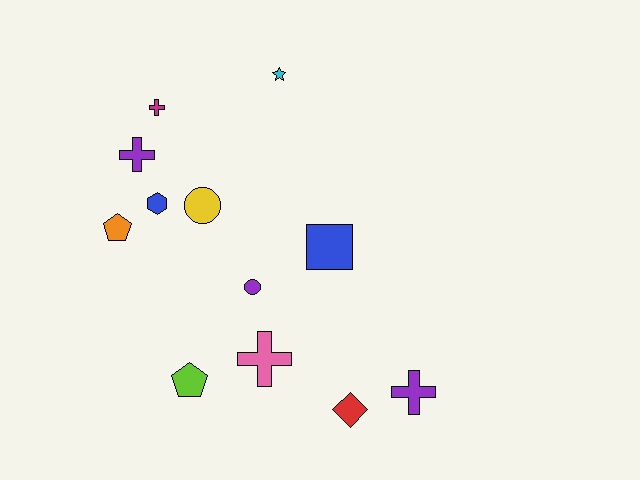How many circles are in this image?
There are 2 circles.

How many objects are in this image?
There are 12 objects.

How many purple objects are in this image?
There are 3 purple objects.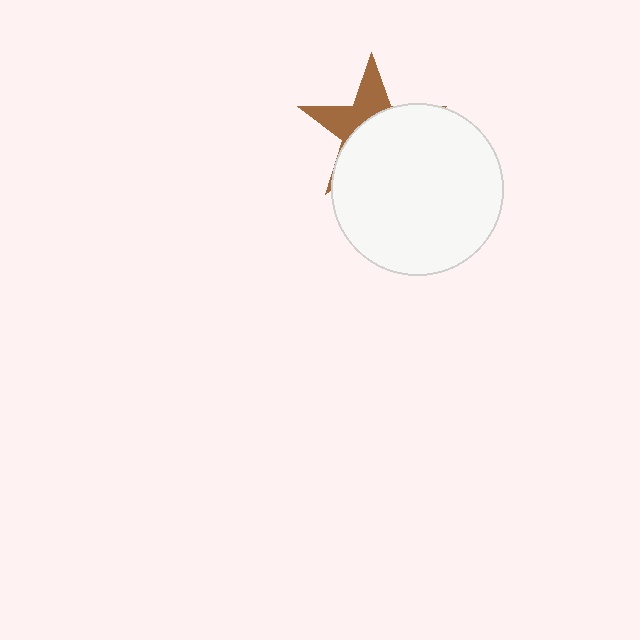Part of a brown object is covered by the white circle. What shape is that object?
It is a star.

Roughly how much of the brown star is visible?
A small part of it is visible (roughly 37%).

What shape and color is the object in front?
The object in front is a white circle.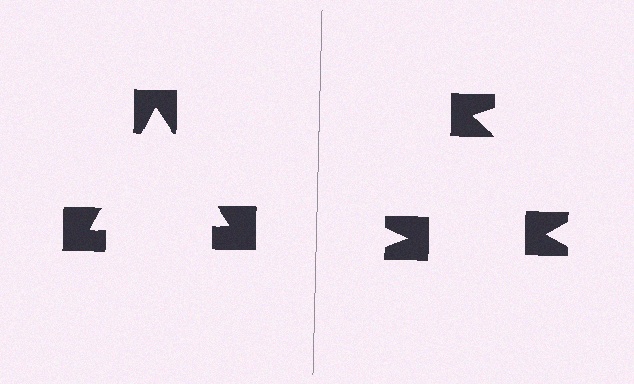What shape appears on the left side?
An illusory triangle.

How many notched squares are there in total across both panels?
6 — 3 on each side.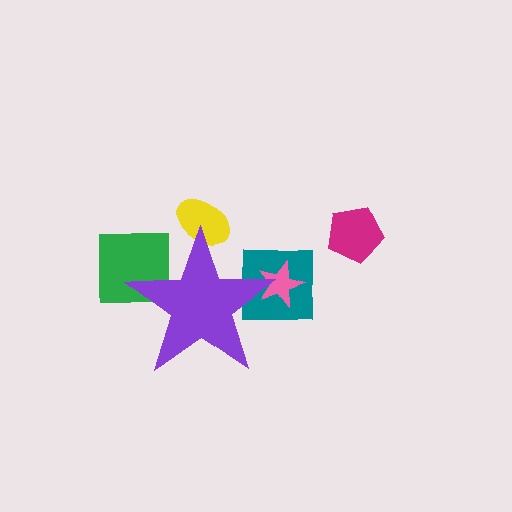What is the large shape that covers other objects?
A purple star.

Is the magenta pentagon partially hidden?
No, the magenta pentagon is fully visible.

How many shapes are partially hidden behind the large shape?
4 shapes are partially hidden.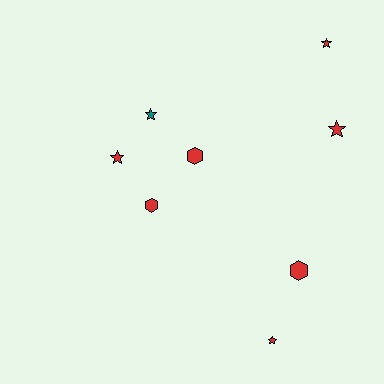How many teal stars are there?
There is 1 teal star.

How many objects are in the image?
There are 8 objects.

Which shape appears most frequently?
Star, with 5 objects.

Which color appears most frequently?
Red, with 7 objects.